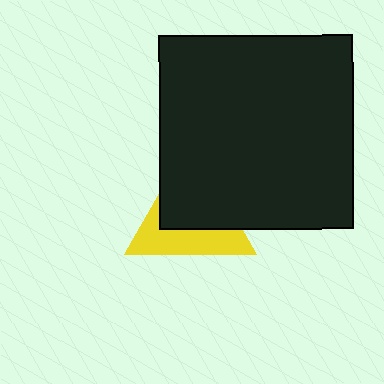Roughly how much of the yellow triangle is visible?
A small part of it is visible (roughly 45%).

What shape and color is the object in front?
The object in front is a black square.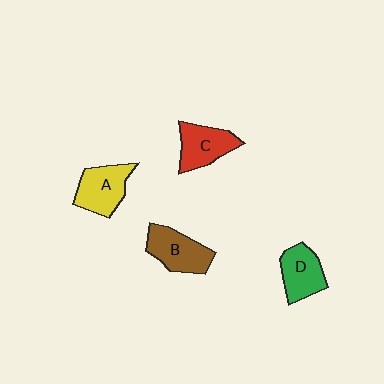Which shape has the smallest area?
Shape D (green).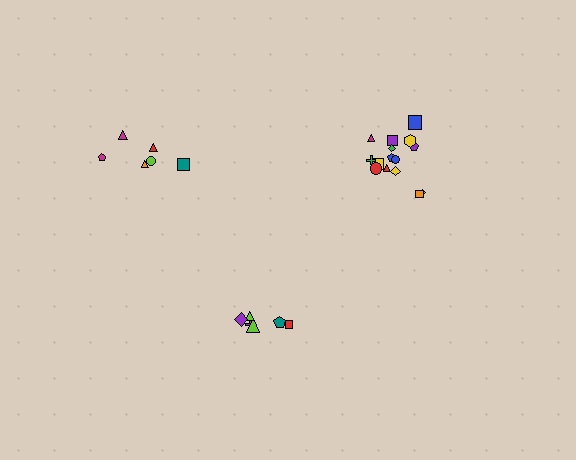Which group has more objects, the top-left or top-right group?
The top-right group.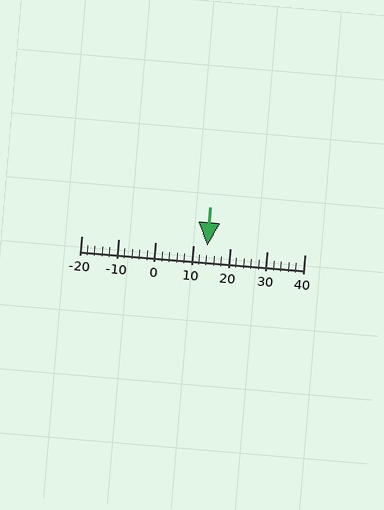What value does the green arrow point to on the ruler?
The green arrow points to approximately 14.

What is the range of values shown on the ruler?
The ruler shows values from -20 to 40.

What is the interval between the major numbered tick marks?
The major tick marks are spaced 10 units apart.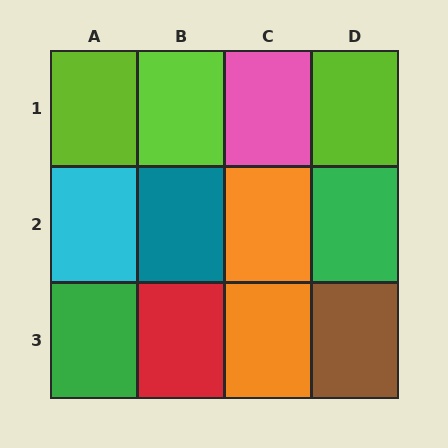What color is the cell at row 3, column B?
Red.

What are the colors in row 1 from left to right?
Lime, lime, pink, lime.